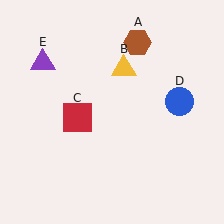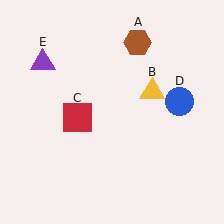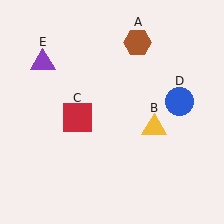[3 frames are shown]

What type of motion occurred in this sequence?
The yellow triangle (object B) rotated clockwise around the center of the scene.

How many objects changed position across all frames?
1 object changed position: yellow triangle (object B).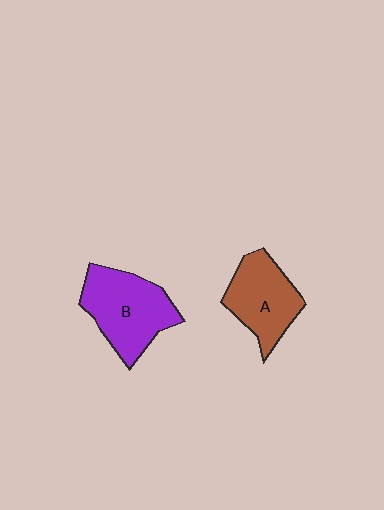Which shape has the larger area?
Shape B (purple).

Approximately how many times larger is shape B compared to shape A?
Approximately 1.2 times.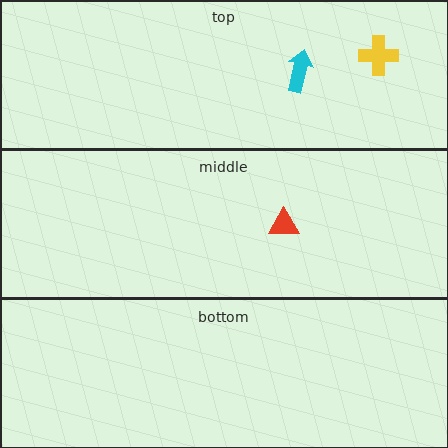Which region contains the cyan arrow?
The top region.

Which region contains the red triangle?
The middle region.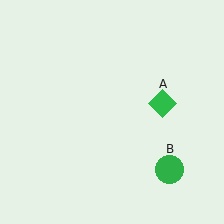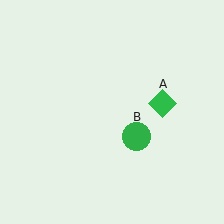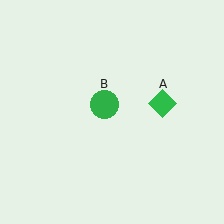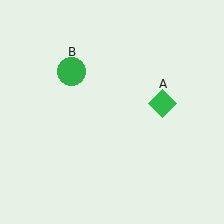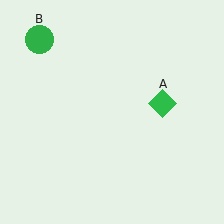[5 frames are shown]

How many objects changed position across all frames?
1 object changed position: green circle (object B).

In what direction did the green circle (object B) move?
The green circle (object B) moved up and to the left.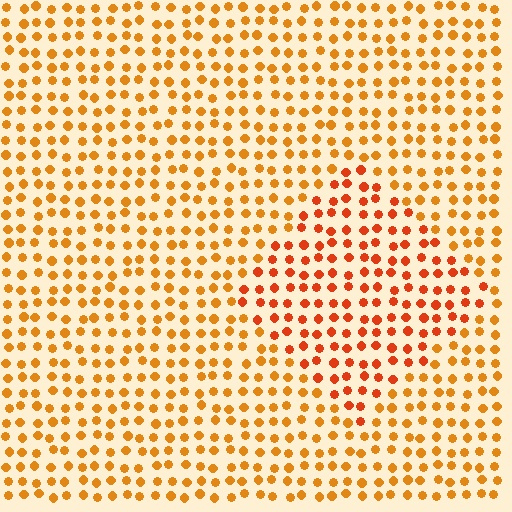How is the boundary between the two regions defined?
The boundary is defined purely by a slight shift in hue (about 22 degrees). Spacing, size, and orientation are identical on both sides.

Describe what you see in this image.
The image is filled with small orange elements in a uniform arrangement. A diamond-shaped region is visible where the elements are tinted to a slightly different hue, forming a subtle color boundary.